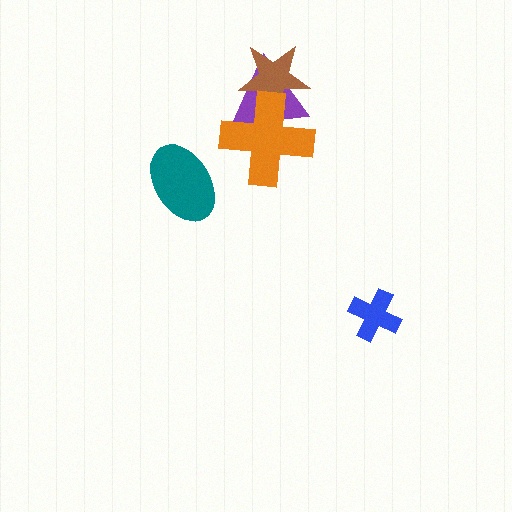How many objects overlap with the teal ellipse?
0 objects overlap with the teal ellipse.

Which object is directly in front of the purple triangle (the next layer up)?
The brown star is directly in front of the purple triangle.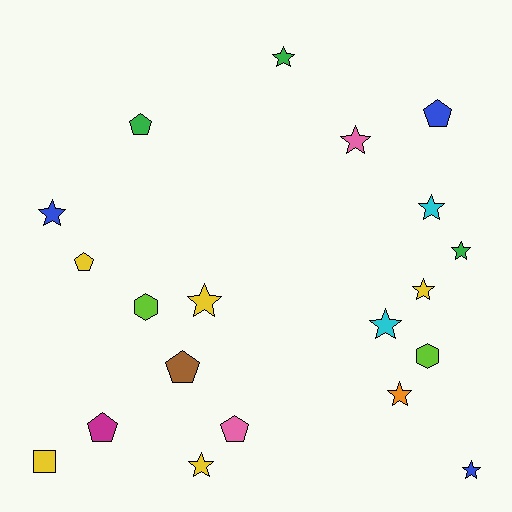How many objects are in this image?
There are 20 objects.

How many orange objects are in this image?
There is 1 orange object.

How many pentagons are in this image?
There are 6 pentagons.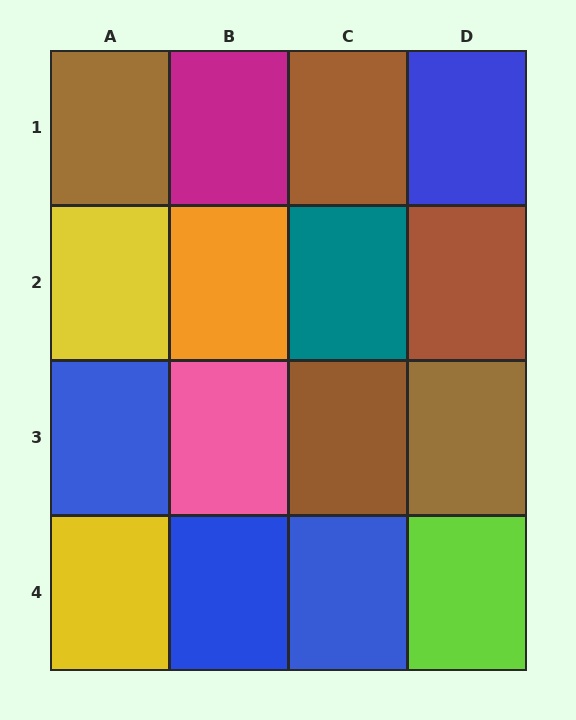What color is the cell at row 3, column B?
Pink.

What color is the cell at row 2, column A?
Yellow.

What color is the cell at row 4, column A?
Yellow.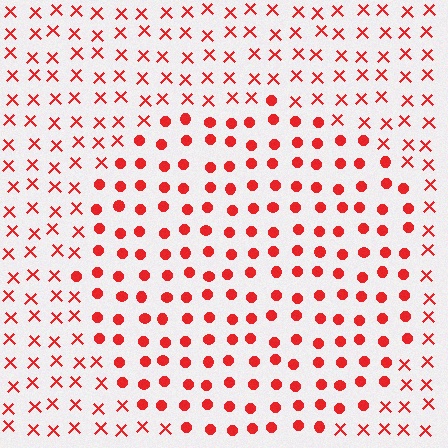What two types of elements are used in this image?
The image uses circles inside the circle region and X marks outside it.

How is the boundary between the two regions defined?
The boundary is defined by a change in element shape: circles inside vs. X marks outside. All elements share the same color and spacing.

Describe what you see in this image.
The image is filled with small red elements arranged in a uniform grid. A circle-shaped region contains circles, while the surrounding area contains X marks. The boundary is defined purely by the change in element shape.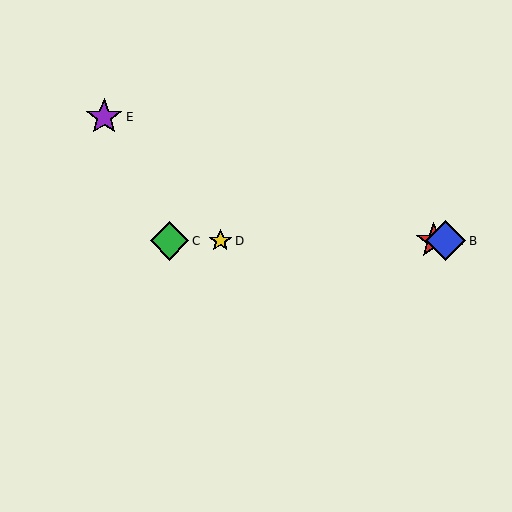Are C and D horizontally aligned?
Yes, both are at y≈241.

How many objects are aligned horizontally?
4 objects (A, B, C, D) are aligned horizontally.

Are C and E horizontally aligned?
No, C is at y≈241 and E is at y≈117.